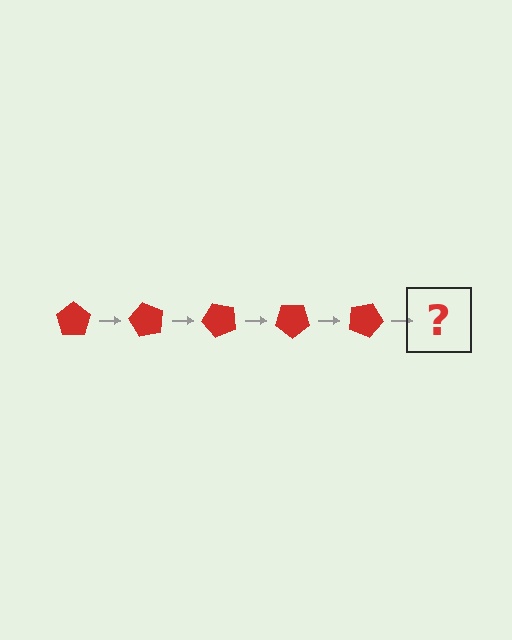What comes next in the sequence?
The next element should be a red pentagon rotated 300 degrees.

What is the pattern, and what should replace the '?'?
The pattern is that the pentagon rotates 60 degrees each step. The '?' should be a red pentagon rotated 300 degrees.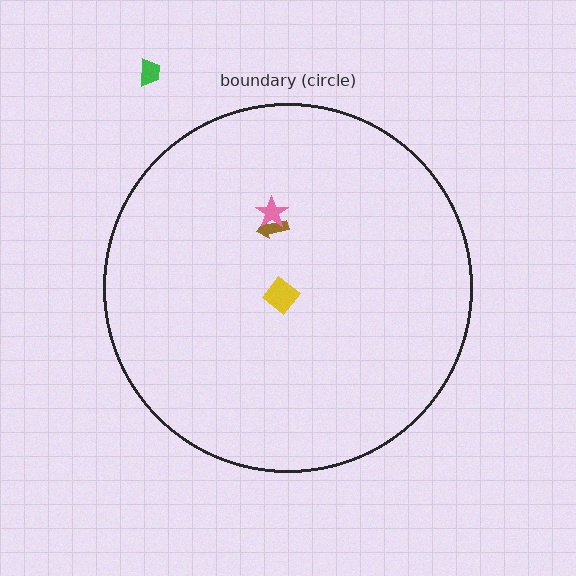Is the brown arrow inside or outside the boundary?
Inside.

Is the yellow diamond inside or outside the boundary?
Inside.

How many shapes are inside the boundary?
3 inside, 1 outside.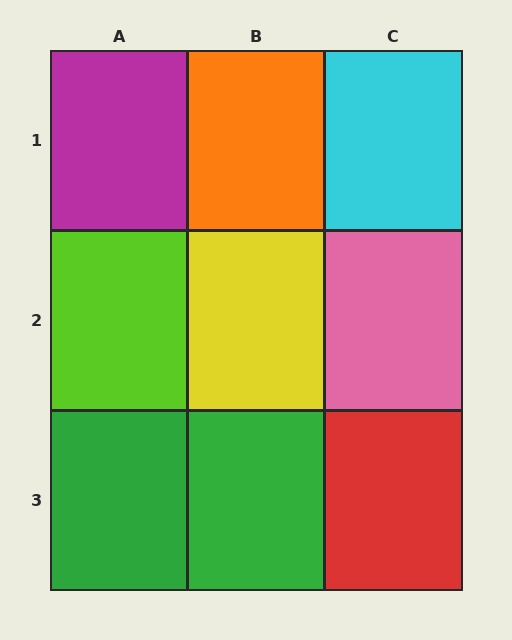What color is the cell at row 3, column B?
Green.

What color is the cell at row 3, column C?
Red.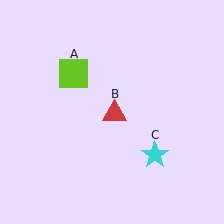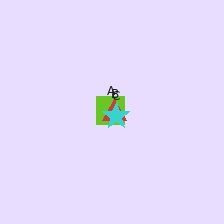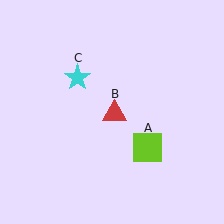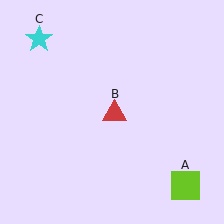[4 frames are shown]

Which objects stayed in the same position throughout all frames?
Red triangle (object B) remained stationary.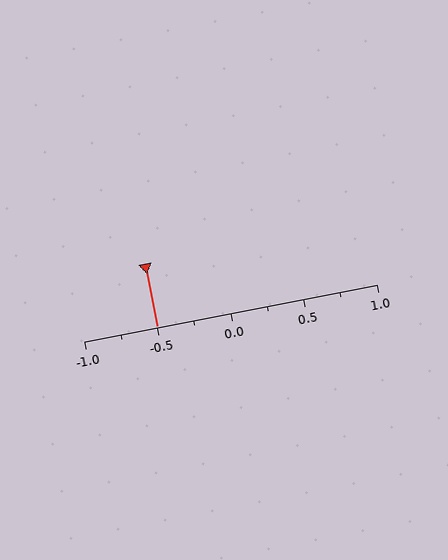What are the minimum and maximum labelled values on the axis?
The axis runs from -1.0 to 1.0.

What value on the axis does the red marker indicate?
The marker indicates approximately -0.5.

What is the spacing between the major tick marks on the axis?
The major ticks are spaced 0.5 apart.